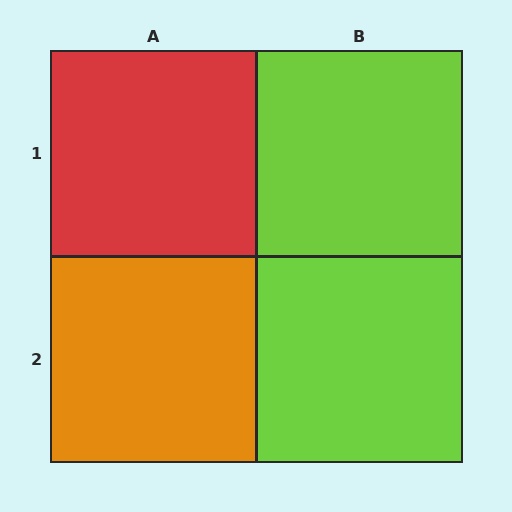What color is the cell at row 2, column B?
Lime.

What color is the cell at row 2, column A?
Orange.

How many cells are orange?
1 cell is orange.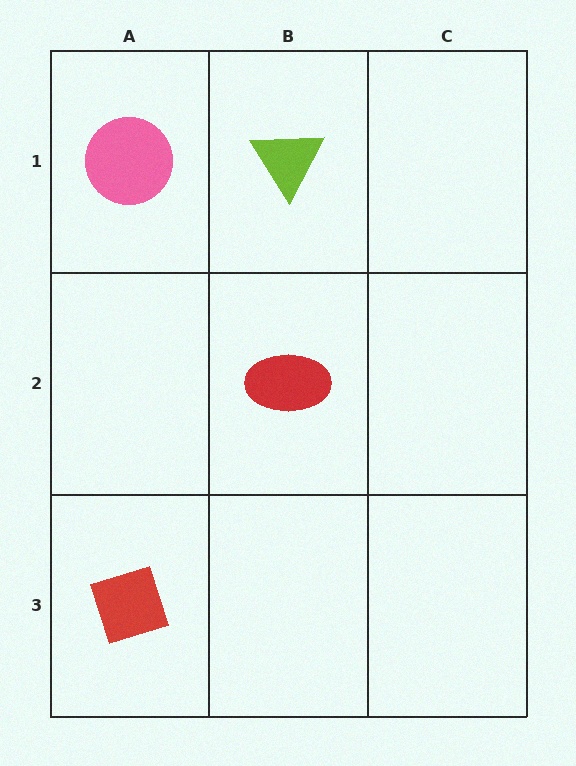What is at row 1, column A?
A pink circle.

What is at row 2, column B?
A red ellipse.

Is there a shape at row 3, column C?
No, that cell is empty.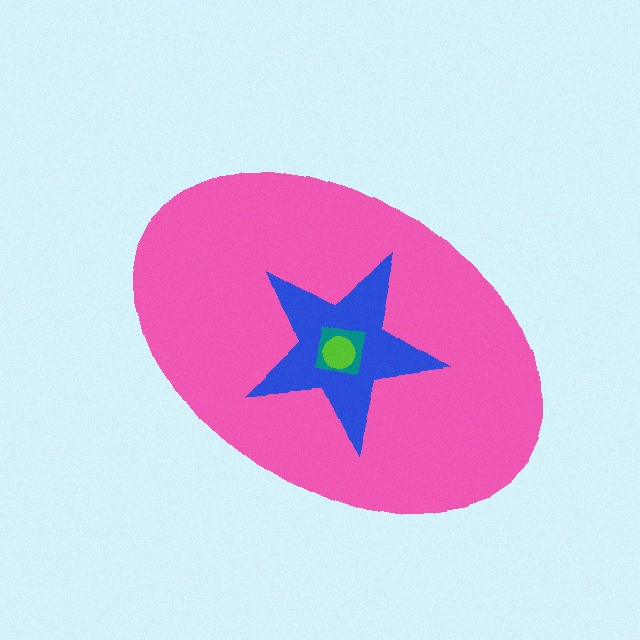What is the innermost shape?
The lime circle.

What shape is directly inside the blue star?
The teal square.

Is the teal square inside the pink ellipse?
Yes.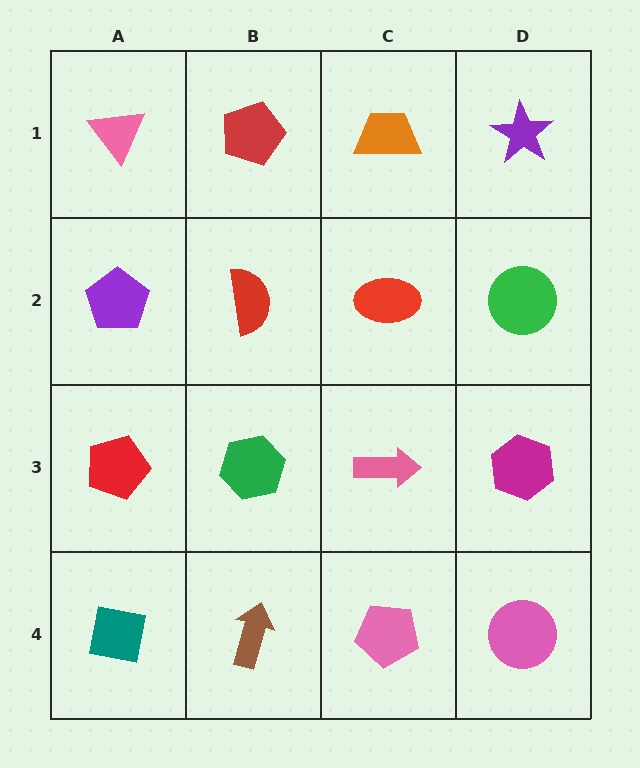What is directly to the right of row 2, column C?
A green circle.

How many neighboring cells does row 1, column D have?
2.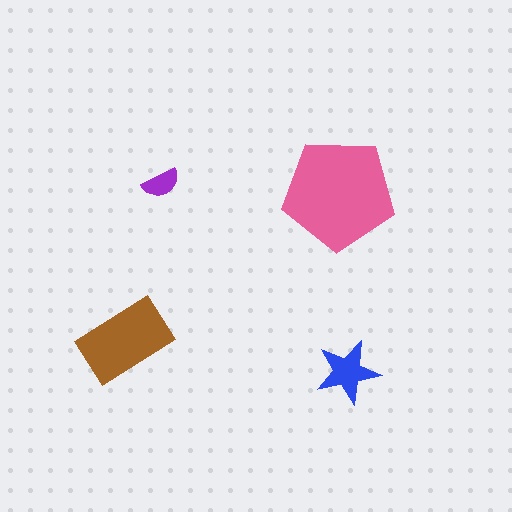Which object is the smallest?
The purple semicircle.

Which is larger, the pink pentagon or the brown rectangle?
The pink pentagon.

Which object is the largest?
The pink pentagon.